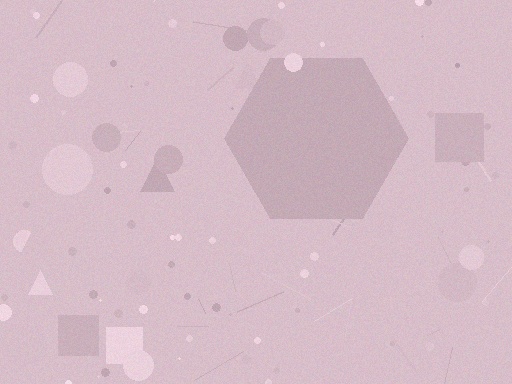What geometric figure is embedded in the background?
A hexagon is embedded in the background.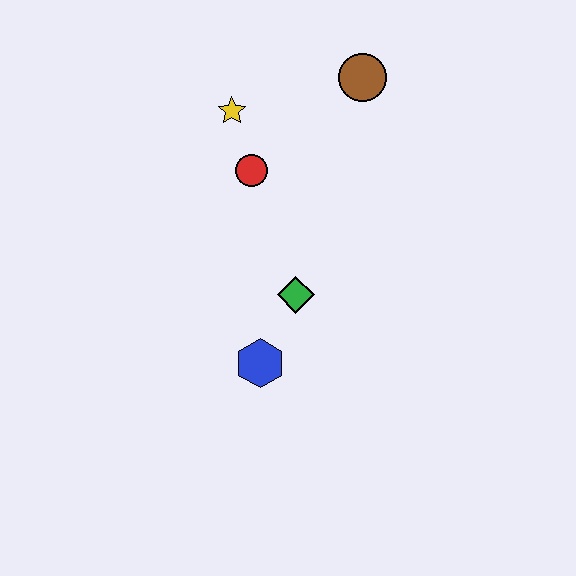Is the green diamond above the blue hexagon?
Yes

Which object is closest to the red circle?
The yellow star is closest to the red circle.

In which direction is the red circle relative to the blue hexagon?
The red circle is above the blue hexagon.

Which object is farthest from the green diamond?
The brown circle is farthest from the green diamond.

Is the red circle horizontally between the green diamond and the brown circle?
No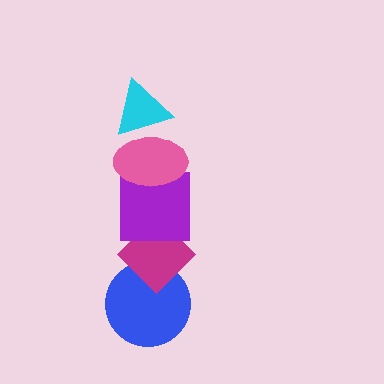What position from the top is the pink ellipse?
The pink ellipse is 2nd from the top.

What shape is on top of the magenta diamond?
The purple square is on top of the magenta diamond.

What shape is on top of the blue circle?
The magenta diamond is on top of the blue circle.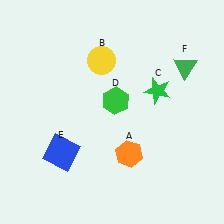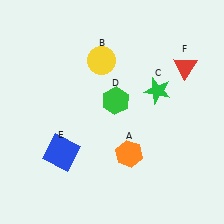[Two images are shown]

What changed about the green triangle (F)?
In Image 1, F is green. In Image 2, it changed to red.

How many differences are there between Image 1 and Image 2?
There is 1 difference between the two images.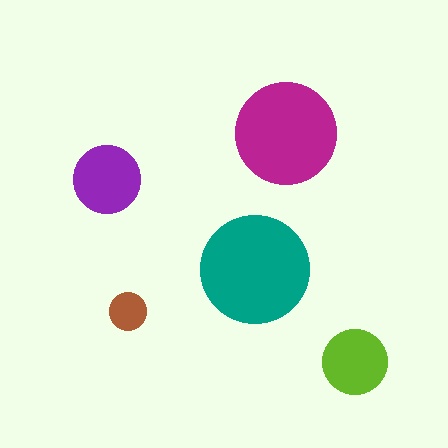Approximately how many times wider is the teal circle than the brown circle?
About 3 times wider.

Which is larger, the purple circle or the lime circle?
The purple one.